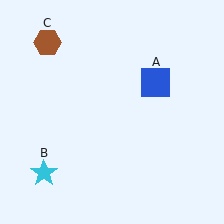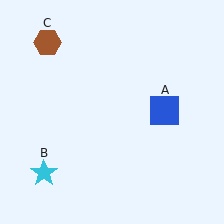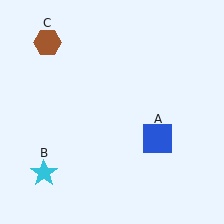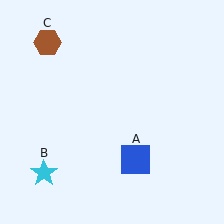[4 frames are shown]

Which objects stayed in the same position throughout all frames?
Cyan star (object B) and brown hexagon (object C) remained stationary.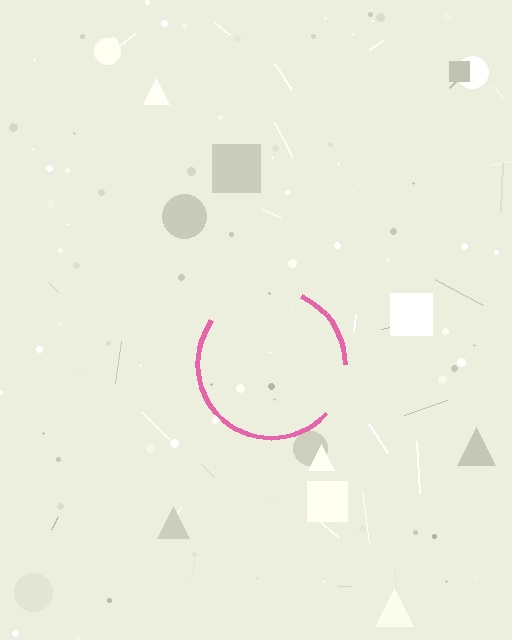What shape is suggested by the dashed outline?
The dashed outline suggests a circle.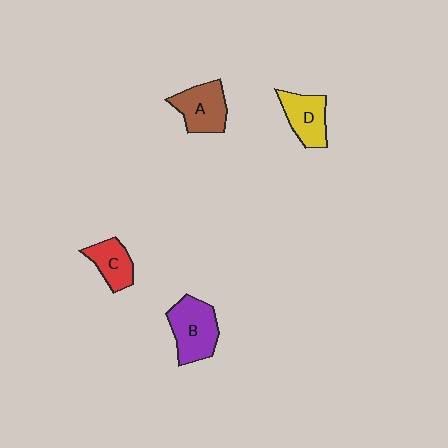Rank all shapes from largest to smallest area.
From largest to smallest: B (purple), A (brown), D (yellow), C (red).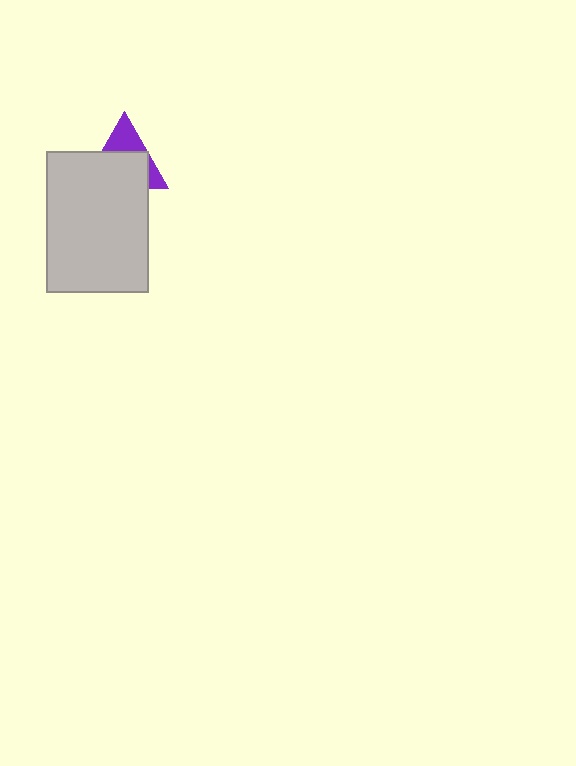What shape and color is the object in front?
The object in front is a light gray rectangle.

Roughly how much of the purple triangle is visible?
A small part of it is visible (roughly 37%).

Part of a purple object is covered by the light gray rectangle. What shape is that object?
It is a triangle.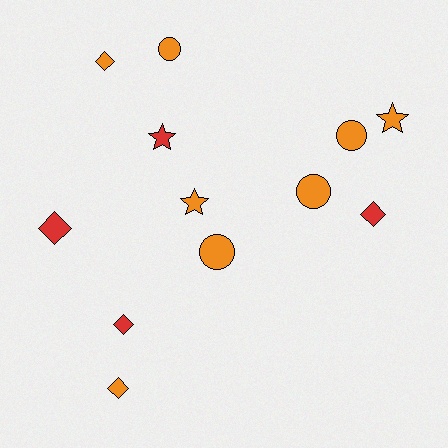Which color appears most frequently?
Orange, with 8 objects.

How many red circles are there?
There are no red circles.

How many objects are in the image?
There are 12 objects.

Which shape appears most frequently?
Diamond, with 5 objects.